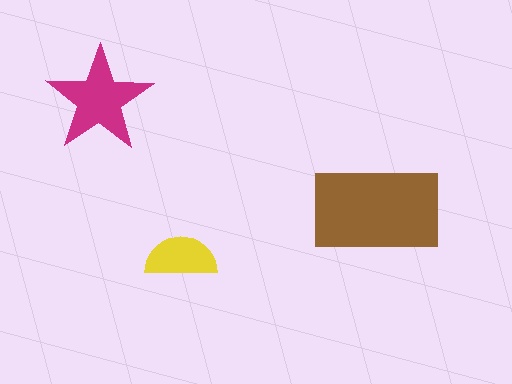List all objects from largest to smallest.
The brown rectangle, the magenta star, the yellow semicircle.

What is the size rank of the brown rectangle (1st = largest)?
1st.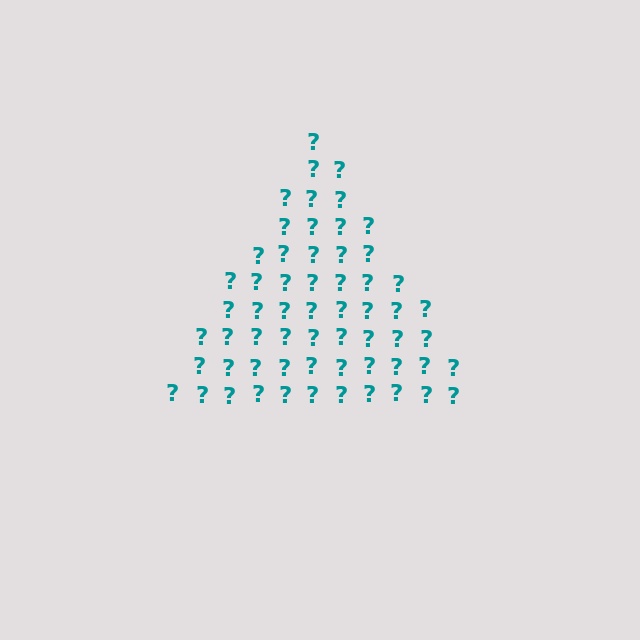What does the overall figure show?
The overall figure shows a triangle.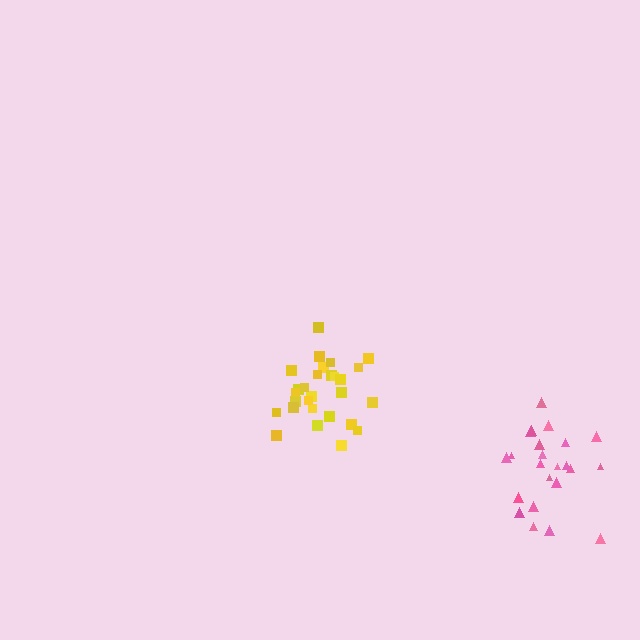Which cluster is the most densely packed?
Yellow.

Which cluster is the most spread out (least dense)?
Pink.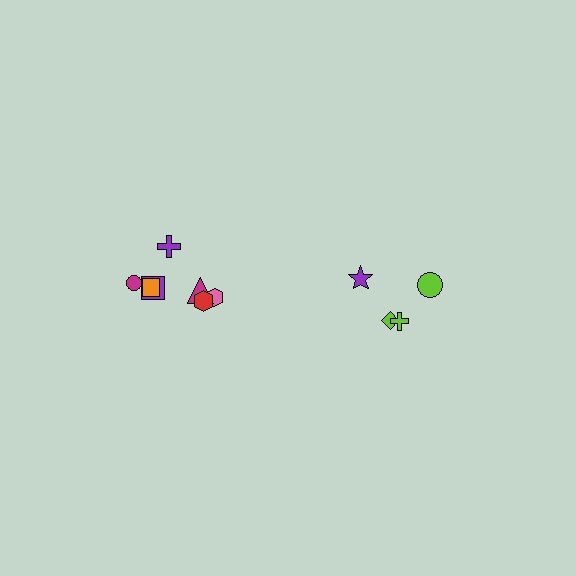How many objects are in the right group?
There are 4 objects.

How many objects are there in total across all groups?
There are 11 objects.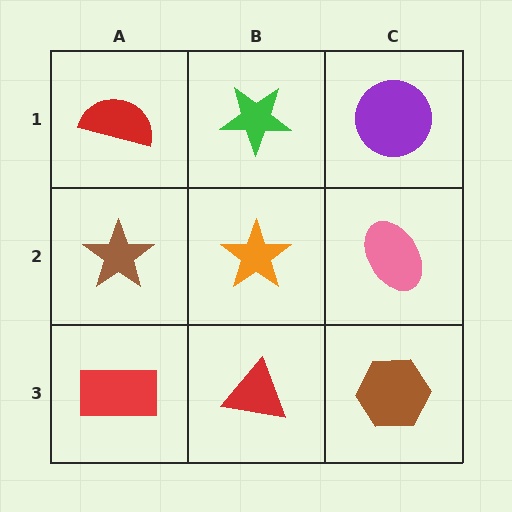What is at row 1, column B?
A green star.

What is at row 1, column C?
A purple circle.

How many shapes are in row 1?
3 shapes.